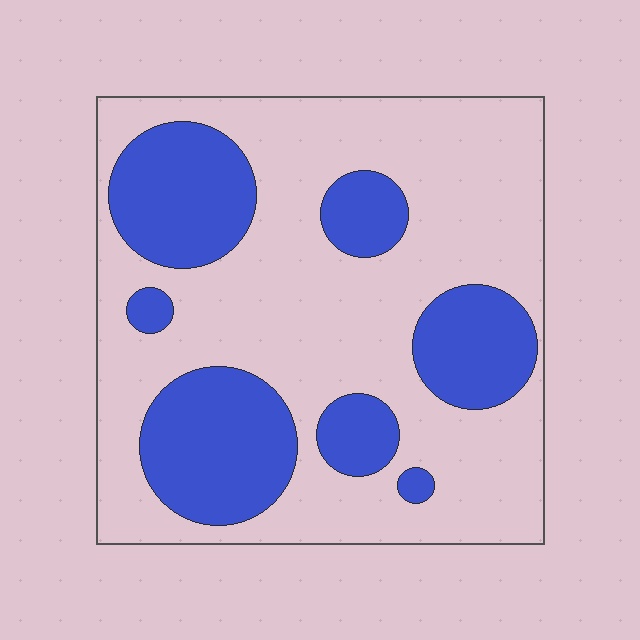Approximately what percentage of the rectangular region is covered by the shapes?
Approximately 30%.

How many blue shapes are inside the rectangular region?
7.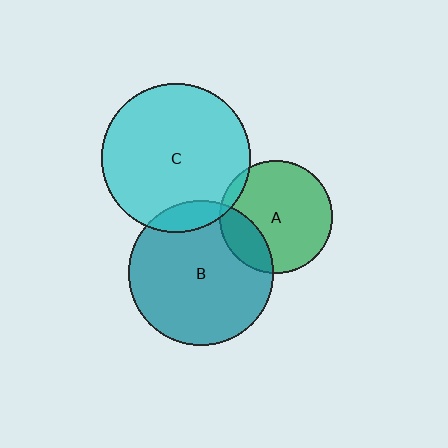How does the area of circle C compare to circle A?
Approximately 1.7 times.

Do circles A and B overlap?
Yes.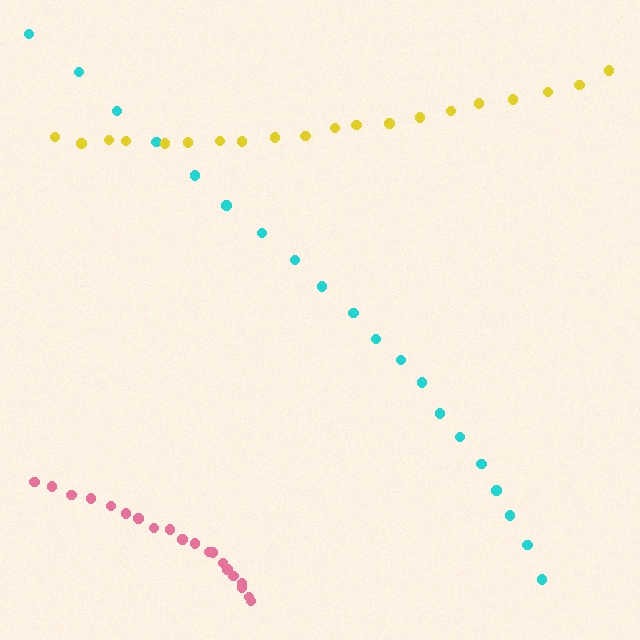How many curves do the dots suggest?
There are 3 distinct paths.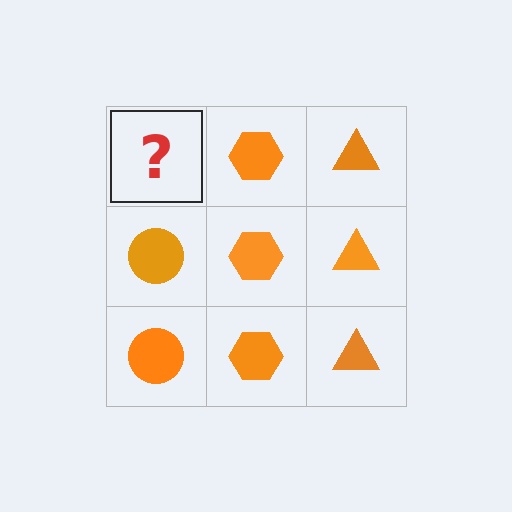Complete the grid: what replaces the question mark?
The question mark should be replaced with an orange circle.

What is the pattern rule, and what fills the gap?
The rule is that each column has a consistent shape. The gap should be filled with an orange circle.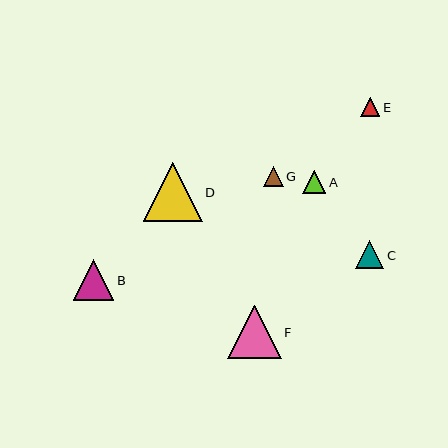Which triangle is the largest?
Triangle D is the largest with a size of approximately 59 pixels.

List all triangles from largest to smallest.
From largest to smallest: D, F, B, C, A, G, E.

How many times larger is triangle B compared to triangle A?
Triangle B is approximately 1.7 times the size of triangle A.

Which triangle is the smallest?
Triangle E is the smallest with a size of approximately 19 pixels.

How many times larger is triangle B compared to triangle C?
Triangle B is approximately 1.5 times the size of triangle C.